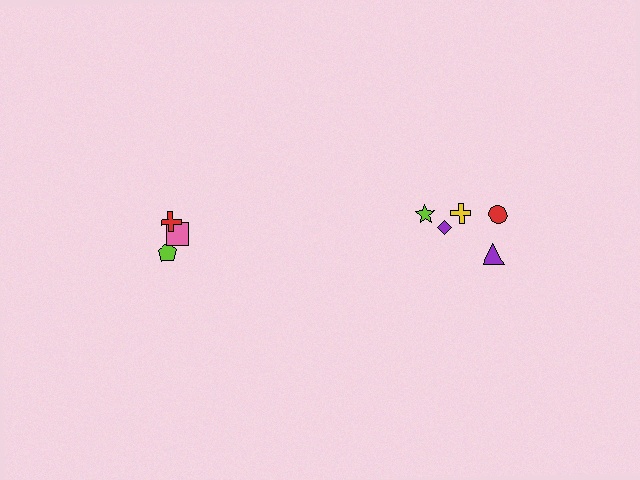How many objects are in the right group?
There are 5 objects.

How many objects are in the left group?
There are 3 objects.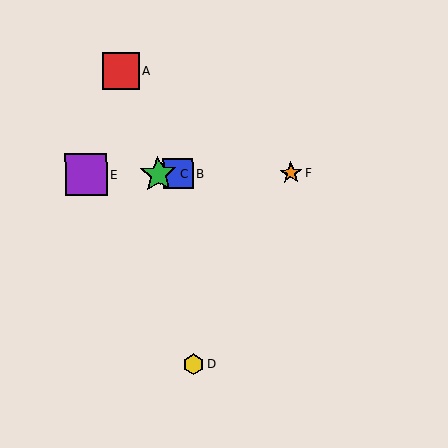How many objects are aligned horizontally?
4 objects (B, C, E, F) are aligned horizontally.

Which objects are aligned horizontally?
Objects B, C, E, F are aligned horizontally.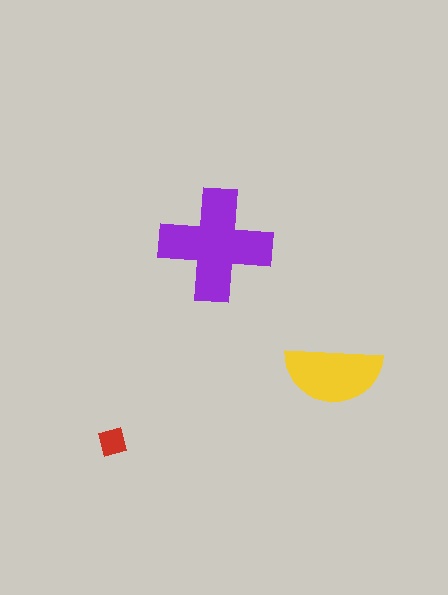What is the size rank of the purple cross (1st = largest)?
1st.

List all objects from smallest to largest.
The red diamond, the yellow semicircle, the purple cross.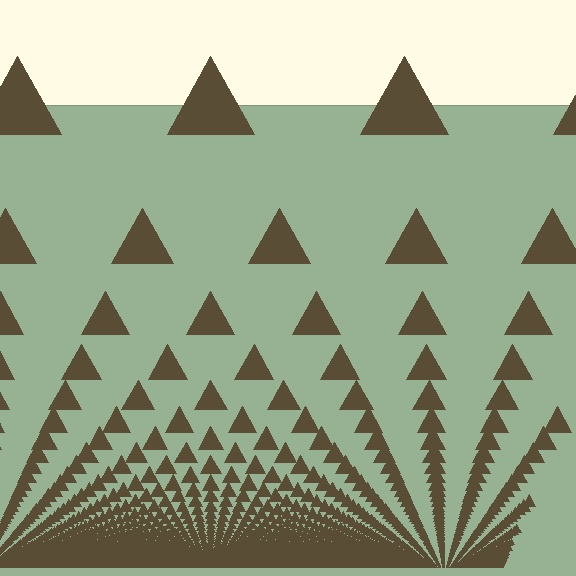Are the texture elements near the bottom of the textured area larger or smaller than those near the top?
Smaller. The gradient is inverted — elements near the bottom are smaller and denser.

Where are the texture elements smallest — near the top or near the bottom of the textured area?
Near the bottom.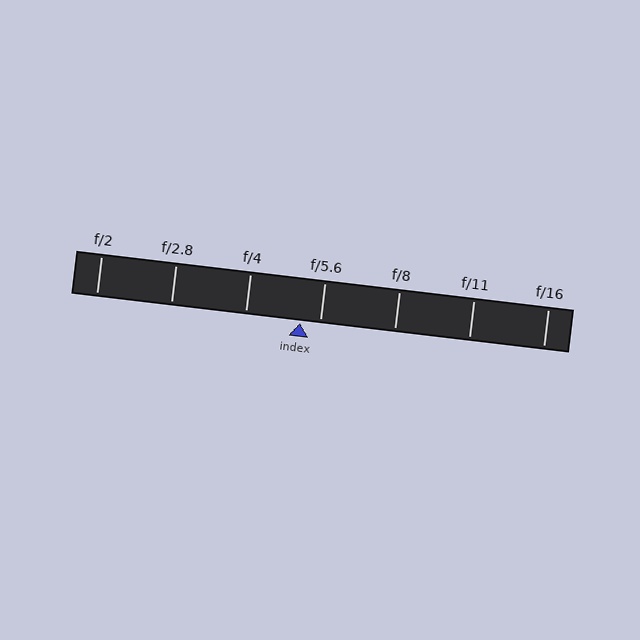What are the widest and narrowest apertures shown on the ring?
The widest aperture shown is f/2 and the narrowest is f/16.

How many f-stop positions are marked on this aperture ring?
There are 7 f-stop positions marked.